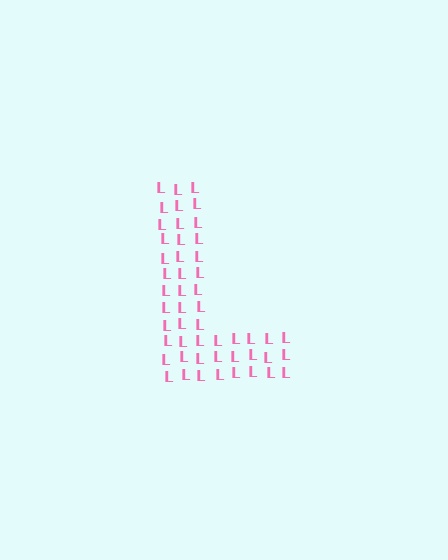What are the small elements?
The small elements are letter L's.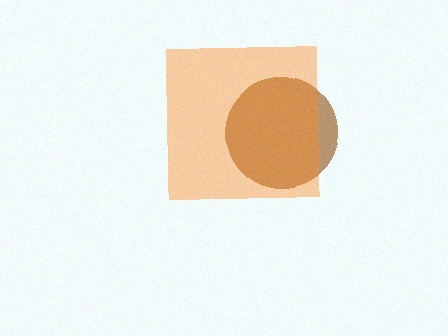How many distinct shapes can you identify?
There are 2 distinct shapes: a brown circle, an orange square.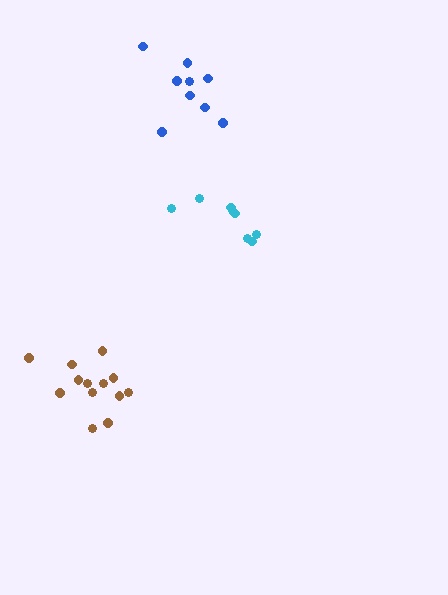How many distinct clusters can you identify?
There are 3 distinct clusters.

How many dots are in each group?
Group 1: 8 dots, Group 2: 13 dots, Group 3: 9 dots (30 total).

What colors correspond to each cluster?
The clusters are colored: cyan, brown, blue.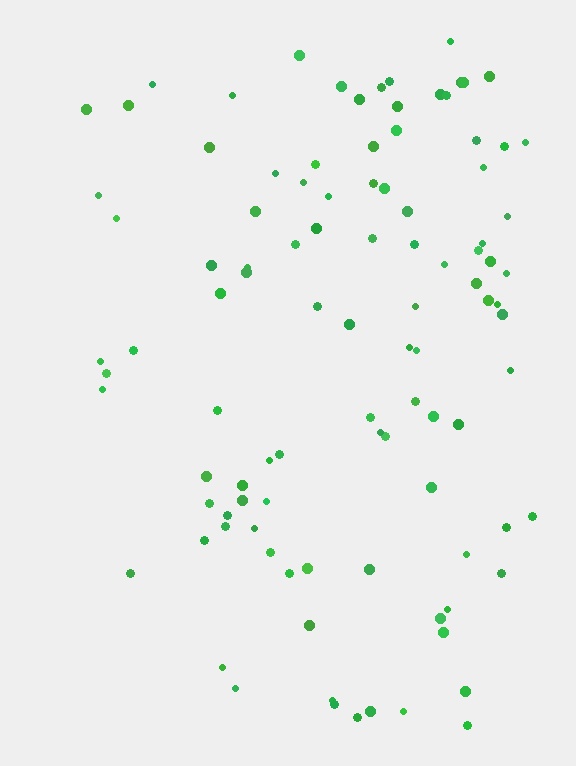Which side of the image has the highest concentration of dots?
The right.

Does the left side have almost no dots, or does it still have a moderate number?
Still a moderate number, just noticeably fewer than the right.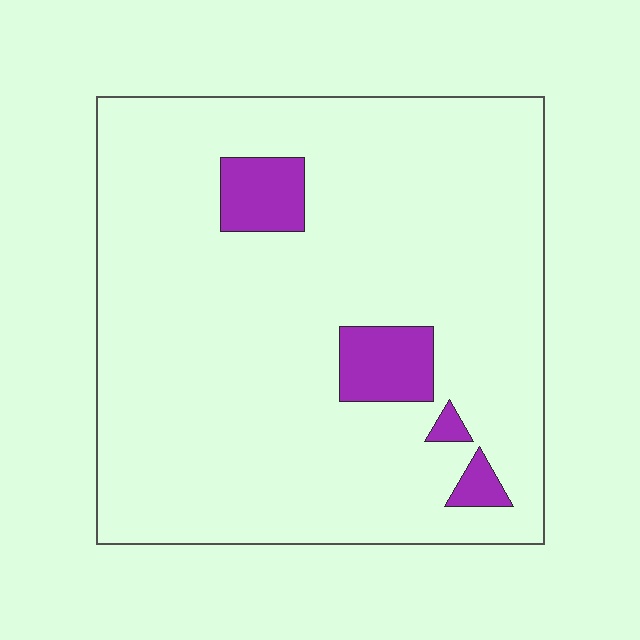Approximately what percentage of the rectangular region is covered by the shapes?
Approximately 10%.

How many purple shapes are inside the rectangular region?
4.